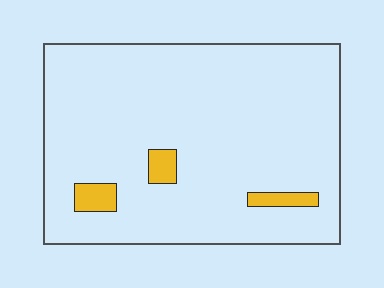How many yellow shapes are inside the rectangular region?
3.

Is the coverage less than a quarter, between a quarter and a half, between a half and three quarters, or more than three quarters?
Less than a quarter.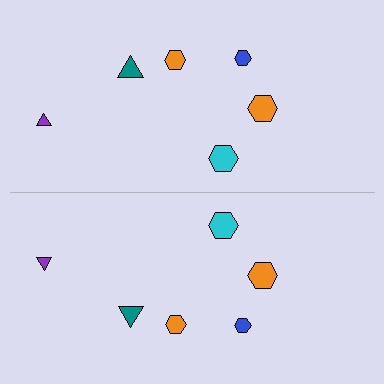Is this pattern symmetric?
Yes, this pattern has bilateral (reflection) symmetry.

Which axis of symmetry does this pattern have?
The pattern has a horizontal axis of symmetry running through the center of the image.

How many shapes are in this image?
There are 12 shapes in this image.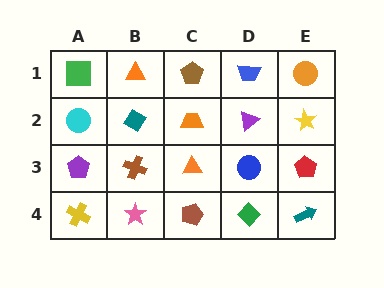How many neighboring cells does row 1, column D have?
3.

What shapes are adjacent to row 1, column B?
A teal diamond (row 2, column B), a green square (row 1, column A), a brown pentagon (row 1, column C).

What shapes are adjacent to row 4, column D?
A blue circle (row 3, column D), a brown pentagon (row 4, column C), a teal arrow (row 4, column E).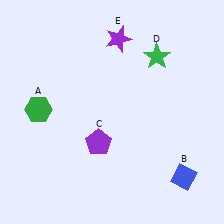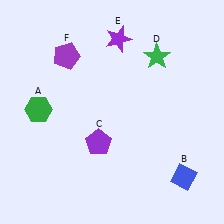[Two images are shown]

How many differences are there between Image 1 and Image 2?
There is 1 difference between the two images.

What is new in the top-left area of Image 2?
A purple pentagon (F) was added in the top-left area of Image 2.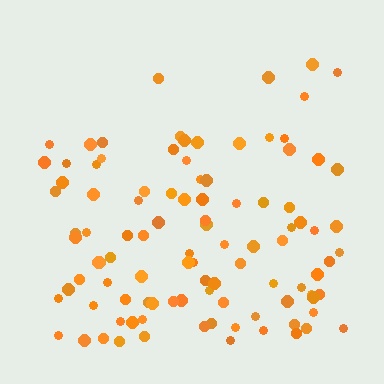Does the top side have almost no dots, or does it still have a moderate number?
Still a moderate number, just noticeably fewer than the bottom.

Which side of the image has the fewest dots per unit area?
The top.